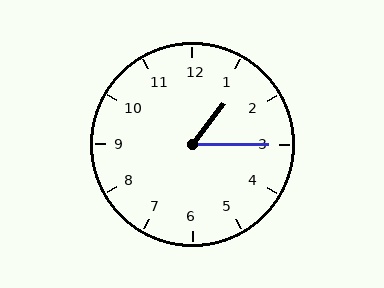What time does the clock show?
1:15.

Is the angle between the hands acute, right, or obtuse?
It is acute.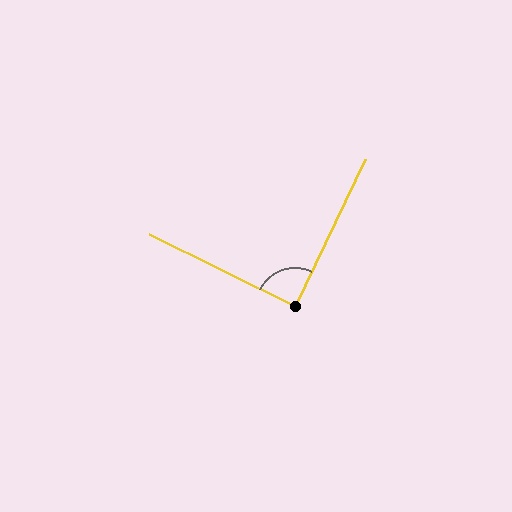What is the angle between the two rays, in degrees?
Approximately 89 degrees.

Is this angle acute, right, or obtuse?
It is approximately a right angle.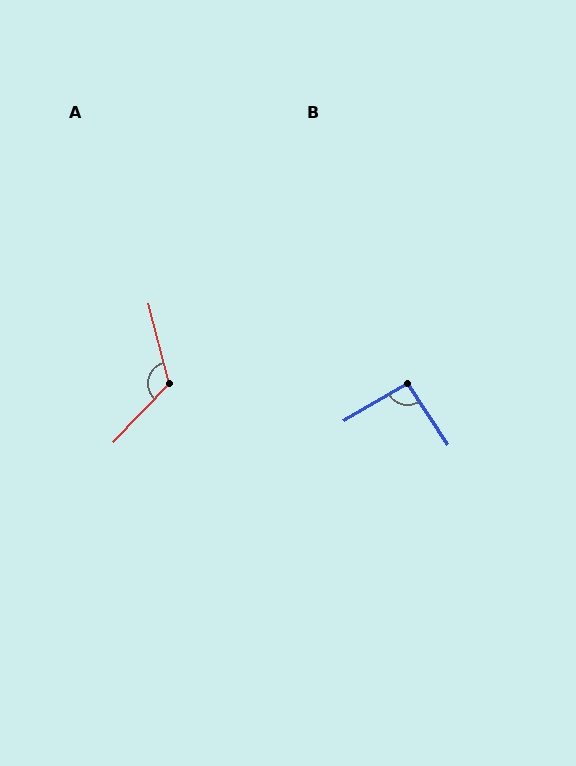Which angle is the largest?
A, at approximately 122 degrees.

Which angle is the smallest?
B, at approximately 93 degrees.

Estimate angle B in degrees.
Approximately 93 degrees.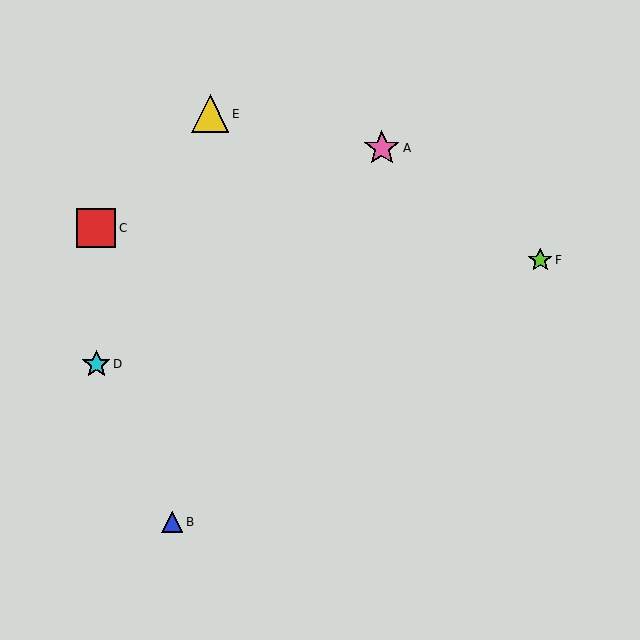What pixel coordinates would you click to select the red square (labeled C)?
Click at (96, 228) to select the red square C.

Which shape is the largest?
The red square (labeled C) is the largest.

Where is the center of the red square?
The center of the red square is at (96, 228).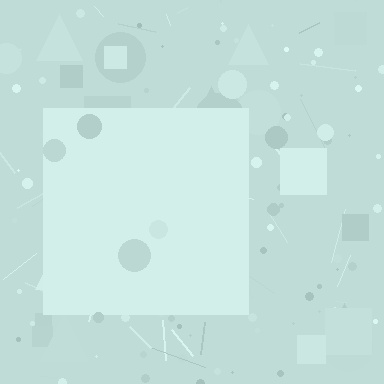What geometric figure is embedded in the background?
A square is embedded in the background.